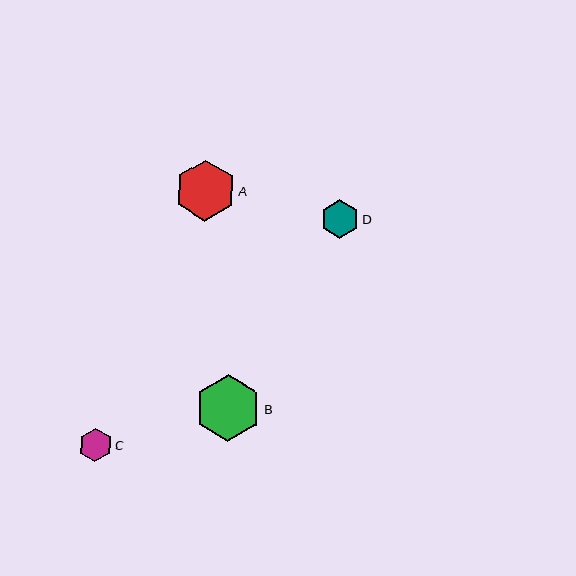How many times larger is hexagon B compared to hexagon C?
Hexagon B is approximately 2.0 times the size of hexagon C.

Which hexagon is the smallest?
Hexagon C is the smallest with a size of approximately 33 pixels.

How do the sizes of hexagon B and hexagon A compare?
Hexagon B and hexagon A are approximately the same size.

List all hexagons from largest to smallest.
From largest to smallest: B, A, D, C.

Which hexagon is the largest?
Hexagon B is the largest with a size of approximately 66 pixels.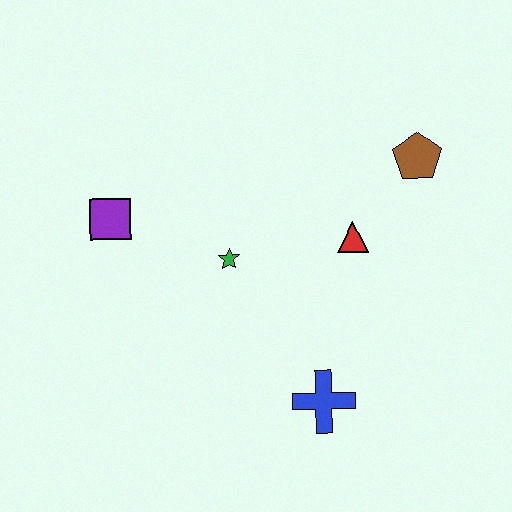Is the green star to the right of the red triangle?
No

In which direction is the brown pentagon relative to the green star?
The brown pentagon is to the right of the green star.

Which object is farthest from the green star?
The brown pentagon is farthest from the green star.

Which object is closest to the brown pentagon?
The red triangle is closest to the brown pentagon.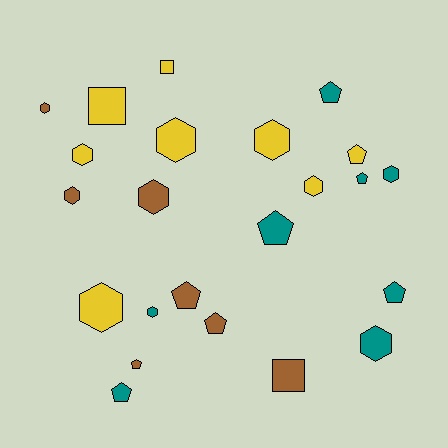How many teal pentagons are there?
There are 5 teal pentagons.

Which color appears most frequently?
Teal, with 8 objects.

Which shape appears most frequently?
Hexagon, with 11 objects.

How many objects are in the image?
There are 23 objects.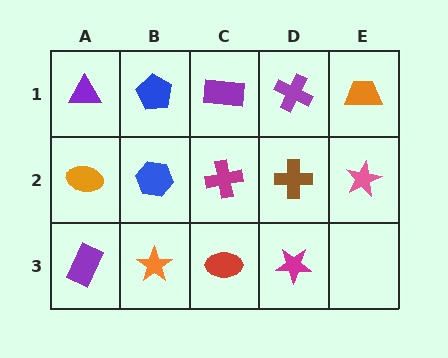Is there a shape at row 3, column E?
No, that cell is empty.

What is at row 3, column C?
A red ellipse.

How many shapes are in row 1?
5 shapes.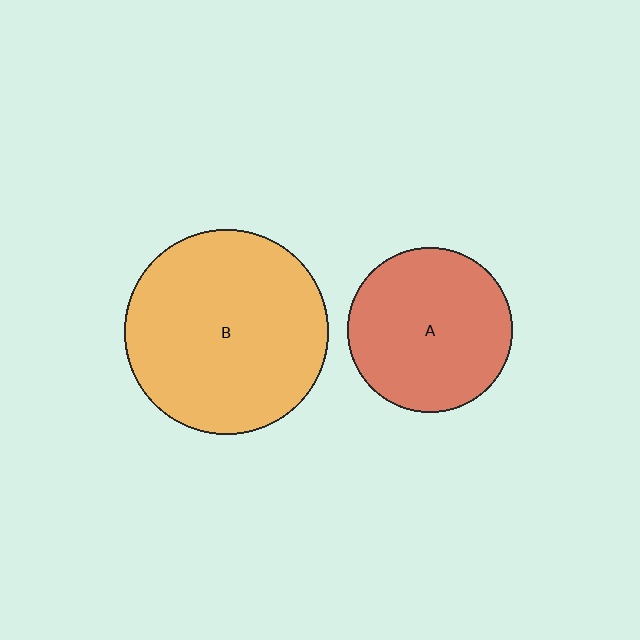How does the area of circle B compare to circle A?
Approximately 1.5 times.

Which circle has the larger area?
Circle B (orange).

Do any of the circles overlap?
No, none of the circles overlap.